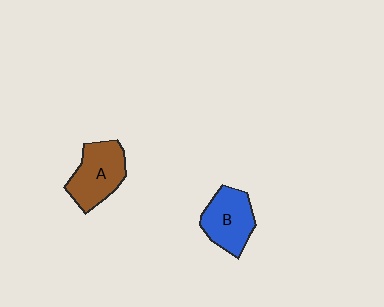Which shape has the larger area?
Shape A (brown).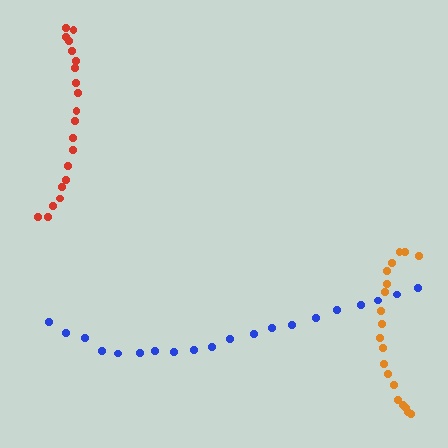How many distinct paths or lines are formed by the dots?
There are 3 distinct paths.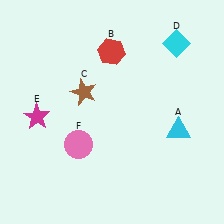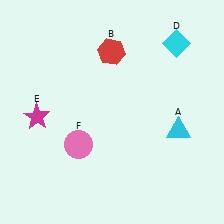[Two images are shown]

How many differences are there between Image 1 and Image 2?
There is 1 difference between the two images.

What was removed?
The brown star (C) was removed in Image 2.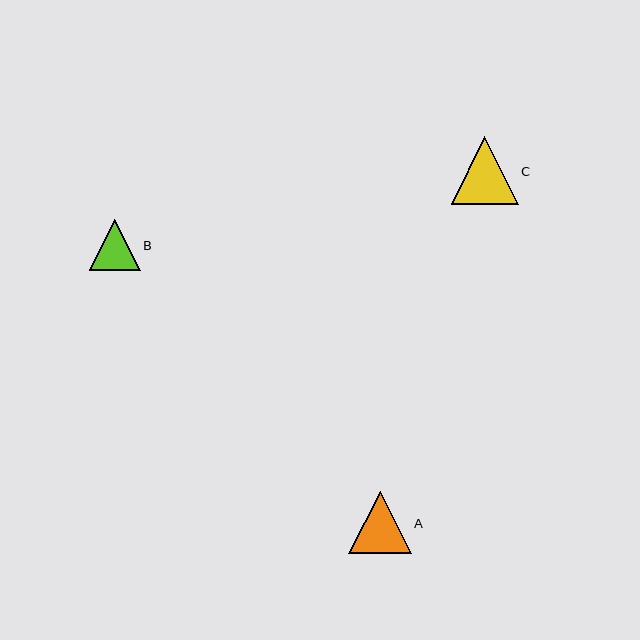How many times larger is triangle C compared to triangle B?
Triangle C is approximately 1.3 times the size of triangle B.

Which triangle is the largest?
Triangle C is the largest with a size of approximately 67 pixels.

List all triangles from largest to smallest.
From largest to smallest: C, A, B.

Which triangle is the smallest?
Triangle B is the smallest with a size of approximately 50 pixels.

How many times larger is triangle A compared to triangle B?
Triangle A is approximately 1.2 times the size of triangle B.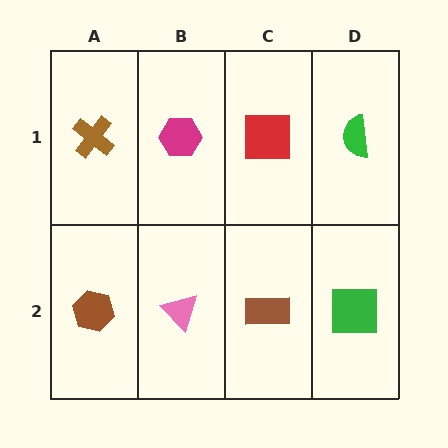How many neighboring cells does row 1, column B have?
3.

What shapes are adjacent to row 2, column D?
A green semicircle (row 1, column D), a brown rectangle (row 2, column C).